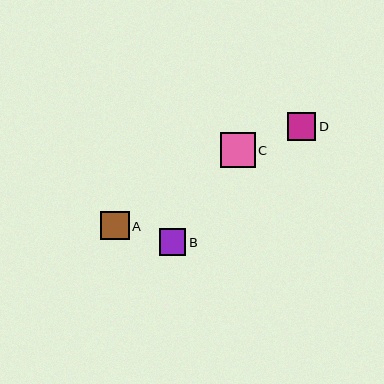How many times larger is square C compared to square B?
Square C is approximately 1.3 times the size of square B.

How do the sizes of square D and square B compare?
Square D and square B are approximately the same size.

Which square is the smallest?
Square B is the smallest with a size of approximately 27 pixels.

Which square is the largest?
Square C is the largest with a size of approximately 35 pixels.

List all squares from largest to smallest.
From largest to smallest: C, A, D, B.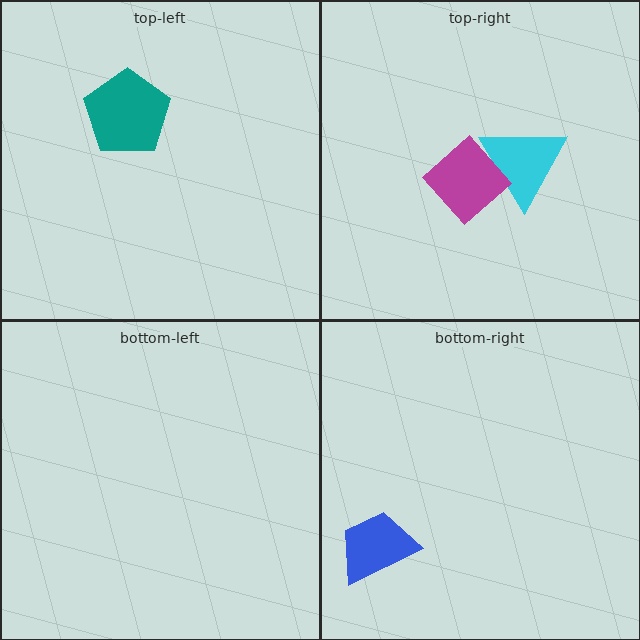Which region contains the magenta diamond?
The top-right region.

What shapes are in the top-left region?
The teal pentagon.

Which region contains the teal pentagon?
The top-left region.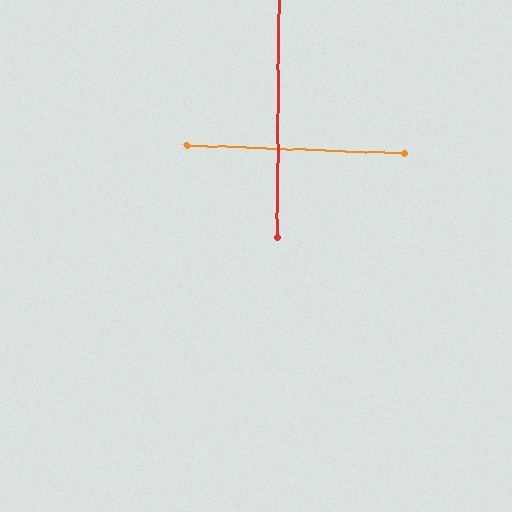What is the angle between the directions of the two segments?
Approximately 88 degrees.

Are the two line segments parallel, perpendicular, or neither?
Perpendicular — they meet at approximately 88°.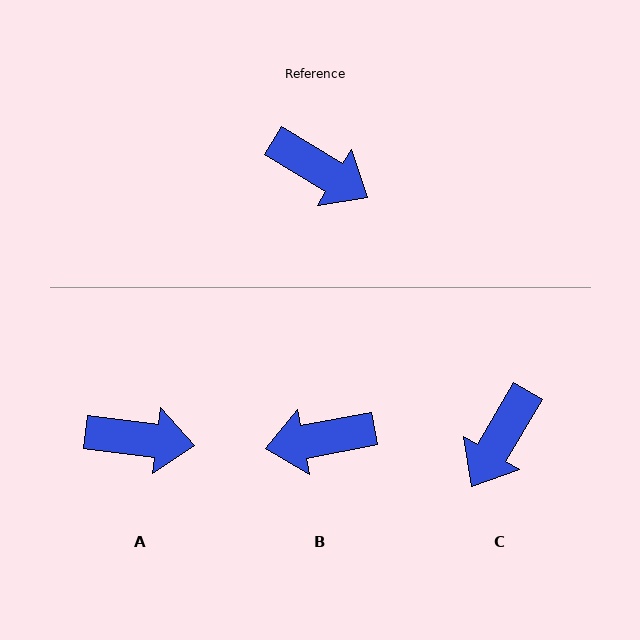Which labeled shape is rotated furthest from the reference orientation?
B, about 138 degrees away.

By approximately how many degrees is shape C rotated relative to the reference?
Approximately 90 degrees clockwise.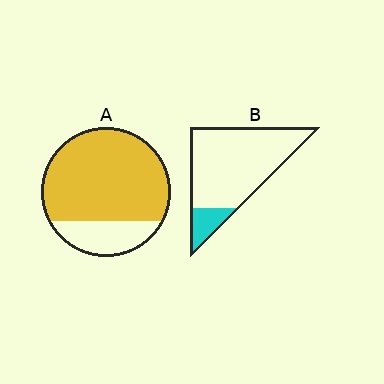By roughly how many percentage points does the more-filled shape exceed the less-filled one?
By roughly 65 percentage points (A over B).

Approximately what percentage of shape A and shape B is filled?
A is approximately 75% and B is approximately 15%.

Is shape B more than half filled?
No.